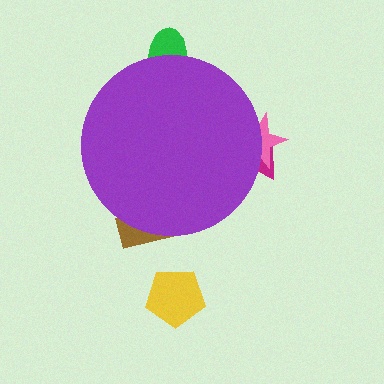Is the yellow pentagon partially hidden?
No, the yellow pentagon is fully visible.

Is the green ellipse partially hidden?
Yes, the green ellipse is partially hidden behind the purple circle.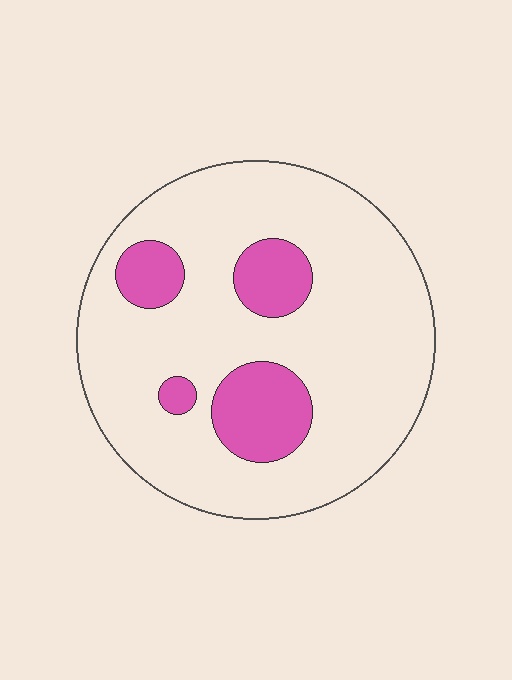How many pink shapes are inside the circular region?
4.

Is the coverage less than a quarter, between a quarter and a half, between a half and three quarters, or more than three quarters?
Less than a quarter.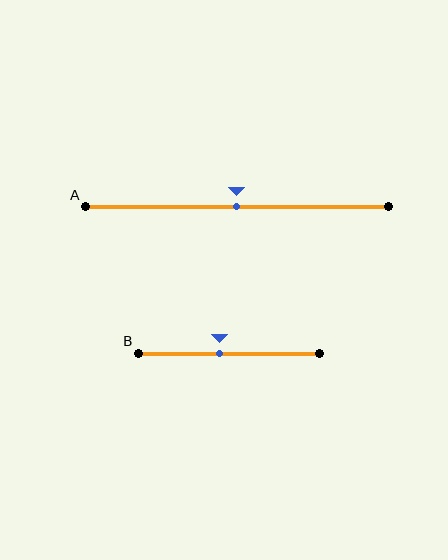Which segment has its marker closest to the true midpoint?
Segment A has its marker closest to the true midpoint.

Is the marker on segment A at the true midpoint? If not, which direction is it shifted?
Yes, the marker on segment A is at the true midpoint.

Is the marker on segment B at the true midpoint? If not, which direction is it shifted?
No, the marker on segment B is shifted to the left by about 5% of the segment length.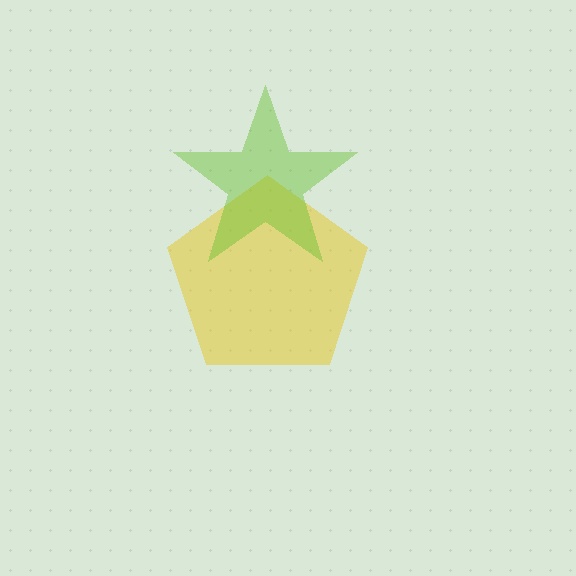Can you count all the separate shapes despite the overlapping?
Yes, there are 2 separate shapes.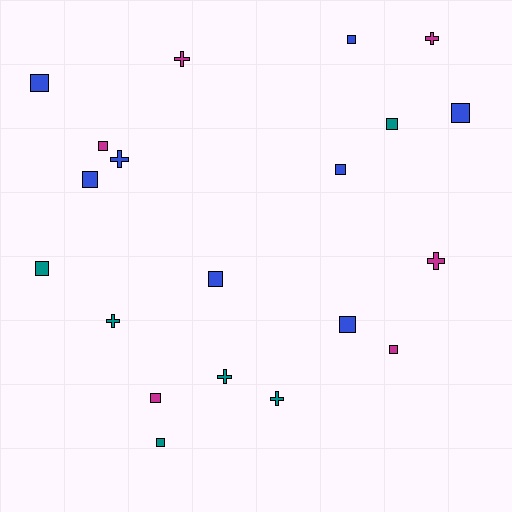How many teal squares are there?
There are 3 teal squares.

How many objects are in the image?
There are 20 objects.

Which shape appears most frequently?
Square, with 13 objects.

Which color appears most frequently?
Blue, with 8 objects.